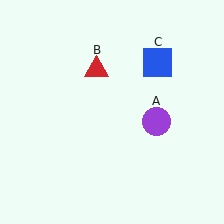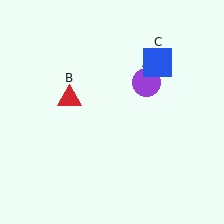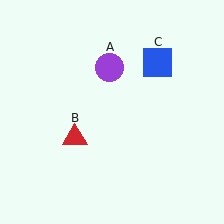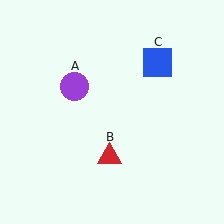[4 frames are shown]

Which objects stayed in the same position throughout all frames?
Blue square (object C) remained stationary.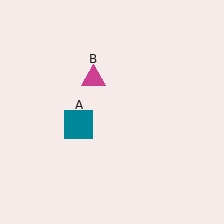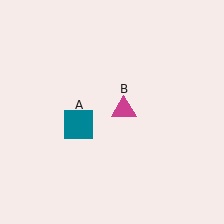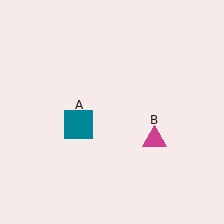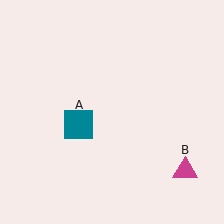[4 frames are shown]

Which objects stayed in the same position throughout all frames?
Teal square (object A) remained stationary.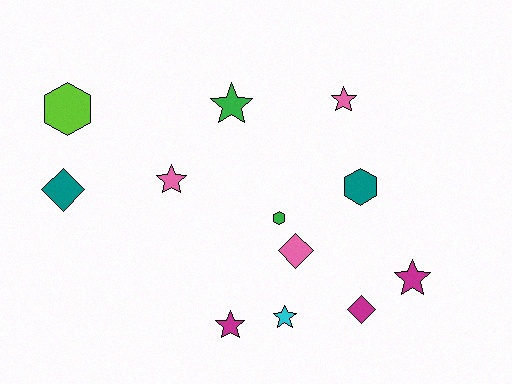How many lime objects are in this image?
There is 1 lime object.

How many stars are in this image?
There are 6 stars.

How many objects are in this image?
There are 12 objects.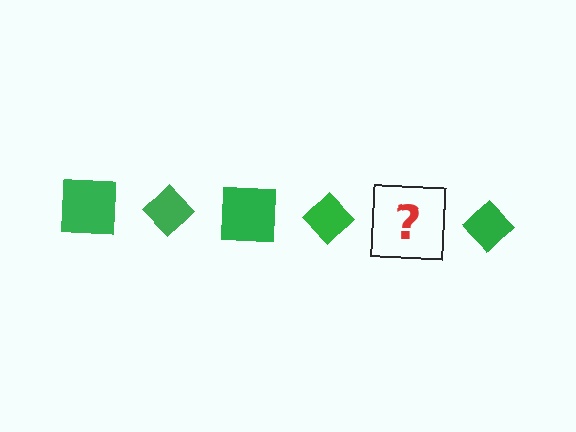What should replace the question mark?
The question mark should be replaced with a green square.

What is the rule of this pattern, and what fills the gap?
The rule is that the pattern cycles through square, diamond shapes in green. The gap should be filled with a green square.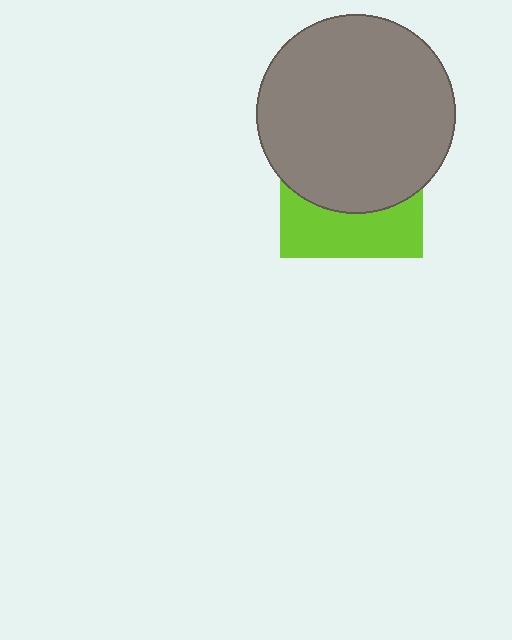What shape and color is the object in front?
The object in front is a gray circle.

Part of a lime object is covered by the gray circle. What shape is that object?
It is a square.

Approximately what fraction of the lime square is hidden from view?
Roughly 62% of the lime square is hidden behind the gray circle.